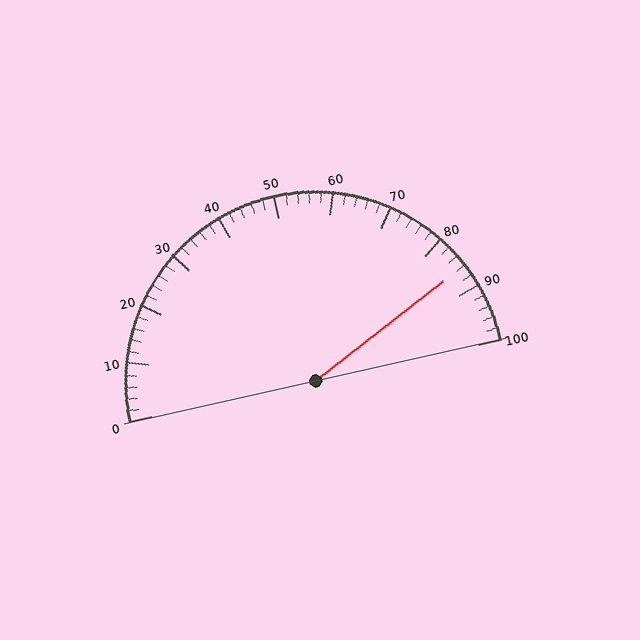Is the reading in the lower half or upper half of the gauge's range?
The reading is in the upper half of the range (0 to 100).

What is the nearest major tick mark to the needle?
The nearest major tick mark is 90.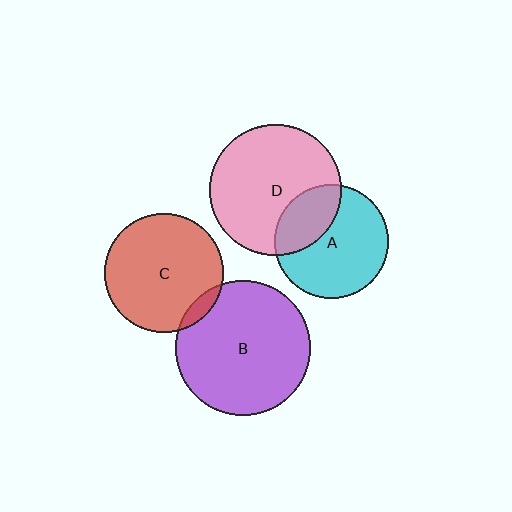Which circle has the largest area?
Circle B (purple).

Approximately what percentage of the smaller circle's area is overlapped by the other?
Approximately 30%.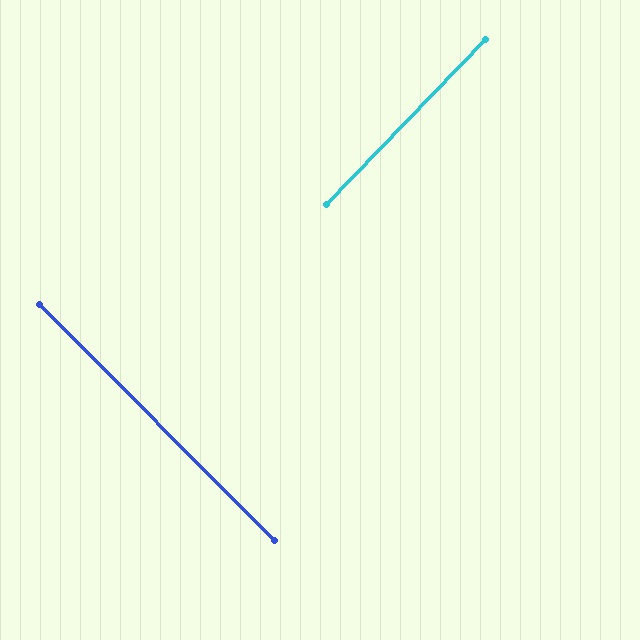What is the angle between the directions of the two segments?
Approximately 89 degrees.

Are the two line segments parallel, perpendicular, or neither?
Perpendicular — they meet at approximately 89°.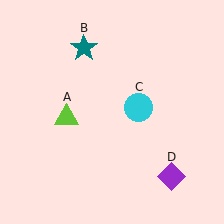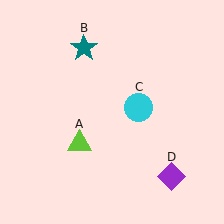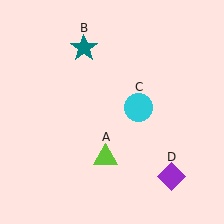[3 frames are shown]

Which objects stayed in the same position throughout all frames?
Teal star (object B) and cyan circle (object C) and purple diamond (object D) remained stationary.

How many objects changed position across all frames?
1 object changed position: lime triangle (object A).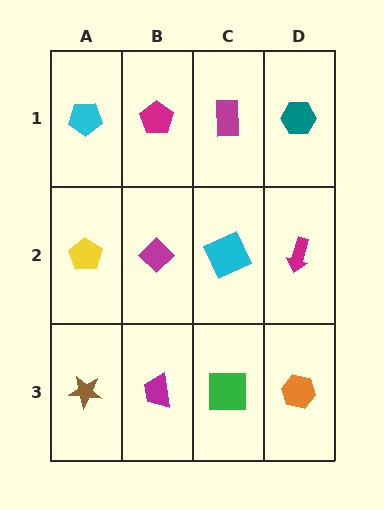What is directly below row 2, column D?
An orange hexagon.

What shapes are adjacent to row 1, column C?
A cyan square (row 2, column C), a magenta pentagon (row 1, column B), a teal hexagon (row 1, column D).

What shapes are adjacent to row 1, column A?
A yellow pentagon (row 2, column A), a magenta pentagon (row 1, column B).